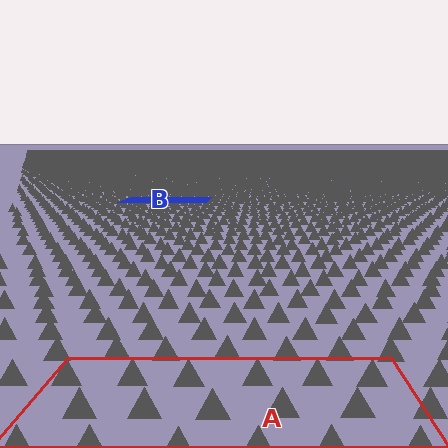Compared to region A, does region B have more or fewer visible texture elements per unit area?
Region B has more texture elements per unit area — they are packed more densely because it is farther away.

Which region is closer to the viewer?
Region A is closer. The texture elements there are larger and more spread out.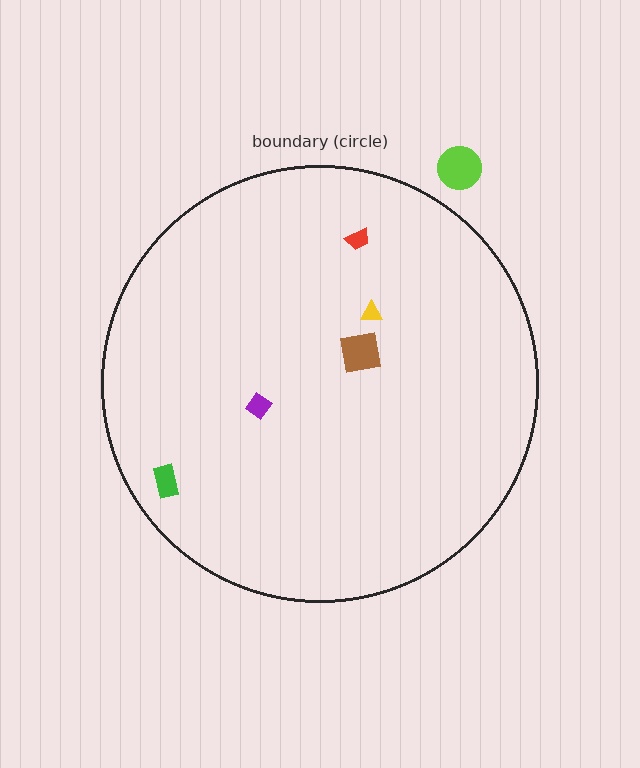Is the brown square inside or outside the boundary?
Inside.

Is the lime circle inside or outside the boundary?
Outside.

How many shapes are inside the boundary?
5 inside, 1 outside.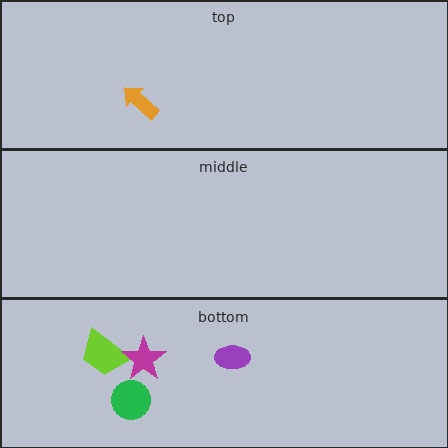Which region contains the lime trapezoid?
The bottom region.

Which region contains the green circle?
The bottom region.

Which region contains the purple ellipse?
The bottom region.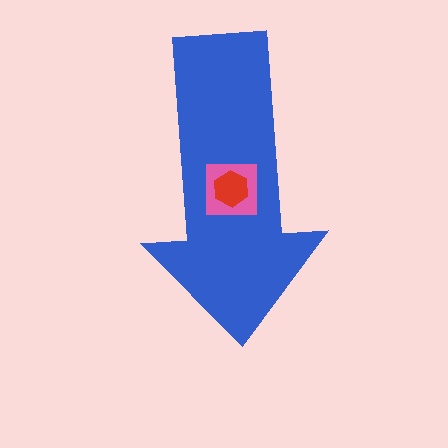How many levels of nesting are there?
3.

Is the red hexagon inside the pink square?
Yes.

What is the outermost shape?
The blue arrow.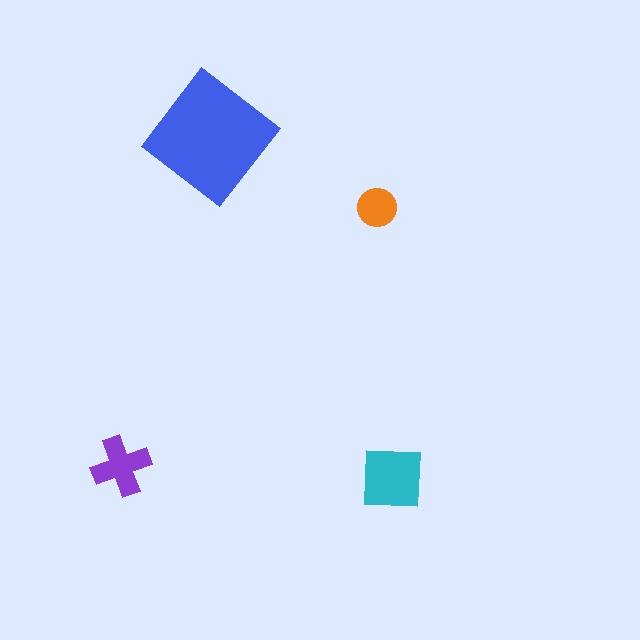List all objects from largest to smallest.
The blue diamond, the cyan square, the purple cross, the orange circle.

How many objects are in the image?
There are 4 objects in the image.